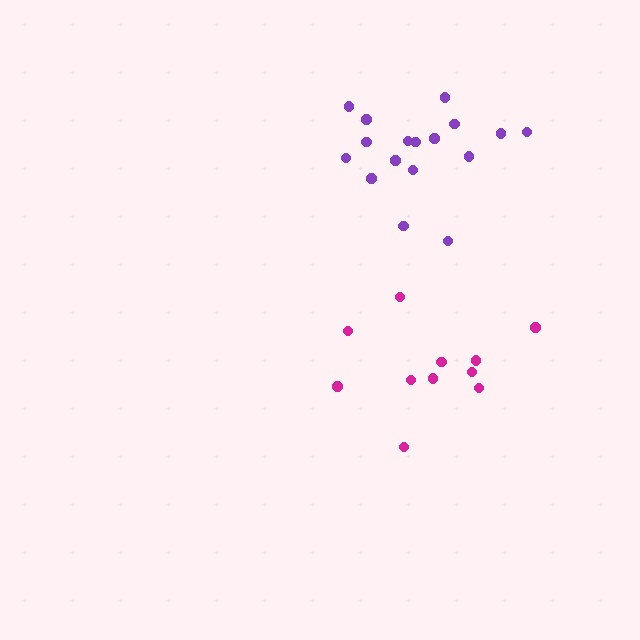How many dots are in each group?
Group 1: 11 dots, Group 2: 17 dots (28 total).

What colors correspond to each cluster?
The clusters are colored: magenta, purple.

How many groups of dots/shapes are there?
There are 2 groups.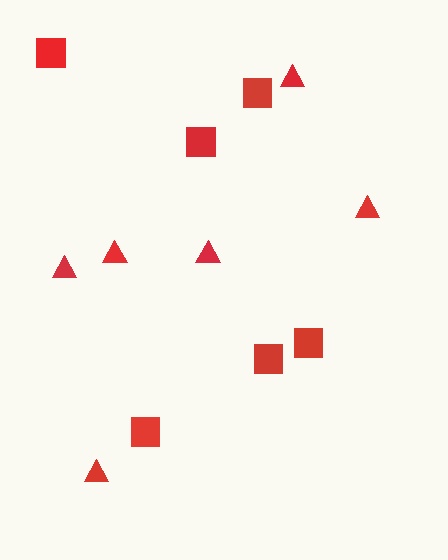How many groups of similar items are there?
There are 2 groups: one group of squares (6) and one group of triangles (6).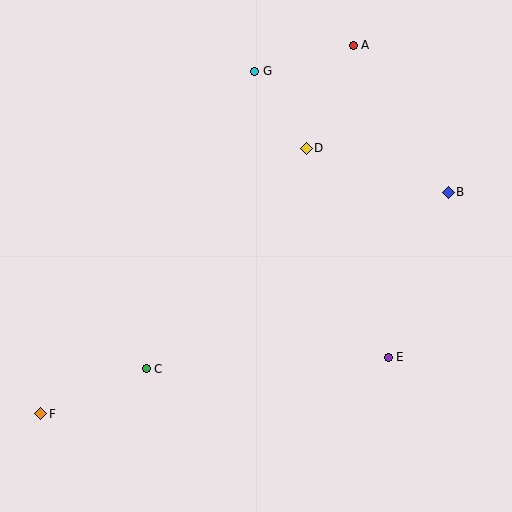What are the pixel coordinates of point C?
Point C is at (146, 369).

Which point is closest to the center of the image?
Point D at (306, 148) is closest to the center.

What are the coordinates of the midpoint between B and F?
The midpoint between B and F is at (245, 303).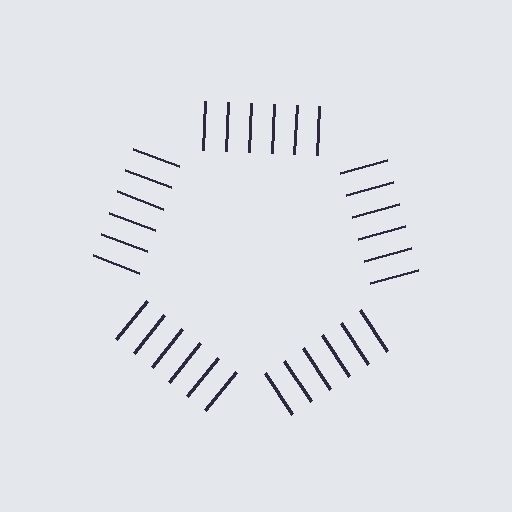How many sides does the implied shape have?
5 sides — the line-ends trace a pentagon.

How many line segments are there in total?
30 — 6 along each of the 5 edges.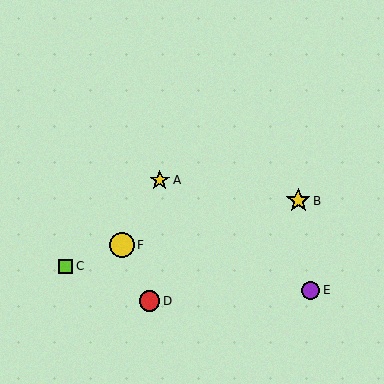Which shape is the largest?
The yellow circle (labeled F) is the largest.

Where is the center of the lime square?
The center of the lime square is at (66, 266).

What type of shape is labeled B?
Shape B is a yellow star.